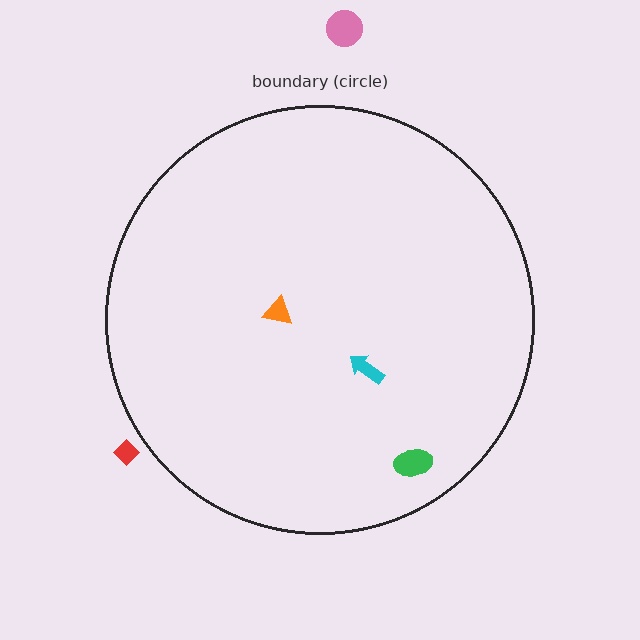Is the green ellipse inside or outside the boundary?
Inside.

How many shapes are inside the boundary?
3 inside, 2 outside.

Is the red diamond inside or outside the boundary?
Outside.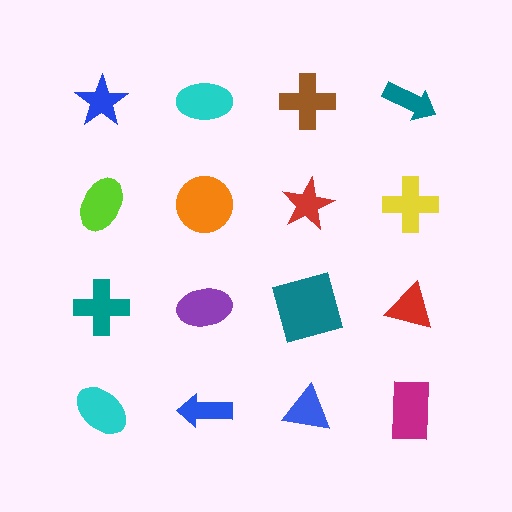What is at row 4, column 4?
A magenta rectangle.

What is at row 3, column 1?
A teal cross.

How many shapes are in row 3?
4 shapes.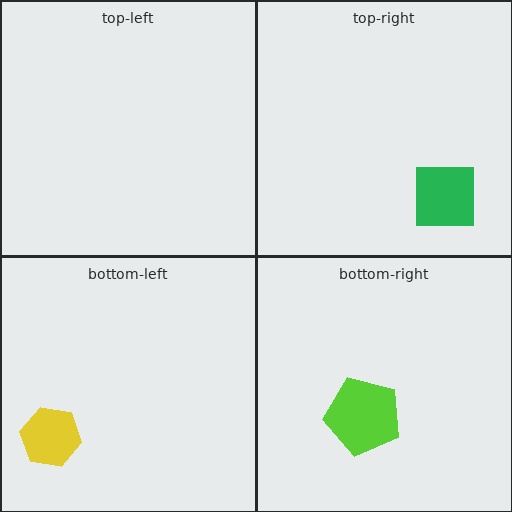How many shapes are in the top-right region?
1.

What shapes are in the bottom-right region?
The lime pentagon.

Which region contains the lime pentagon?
The bottom-right region.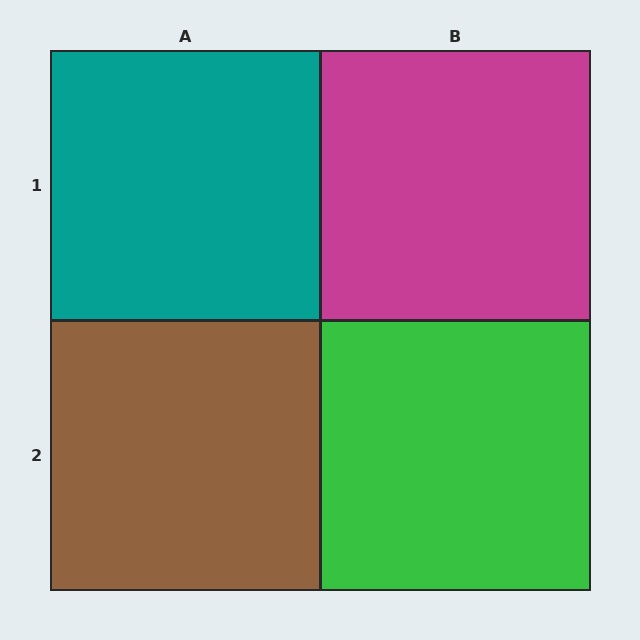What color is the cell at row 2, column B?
Green.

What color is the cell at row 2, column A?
Brown.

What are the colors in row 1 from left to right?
Teal, magenta.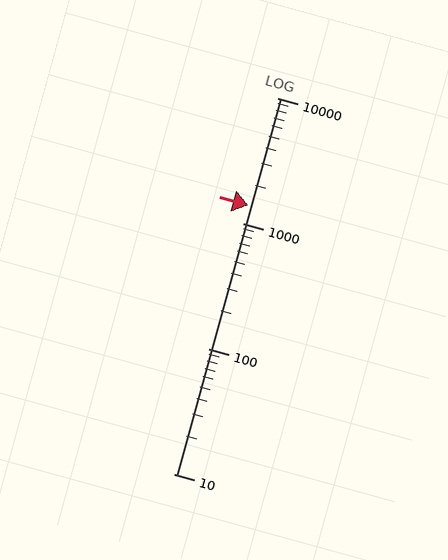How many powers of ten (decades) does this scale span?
The scale spans 3 decades, from 10 to 10000.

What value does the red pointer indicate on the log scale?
The pointer indicates approximately 1400.